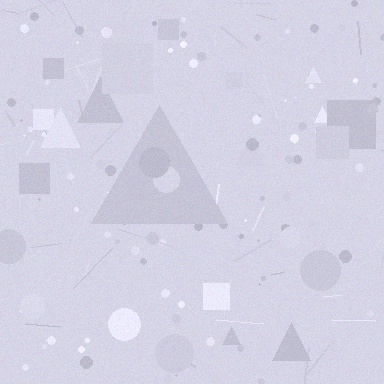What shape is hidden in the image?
A triangle is hidden in the image.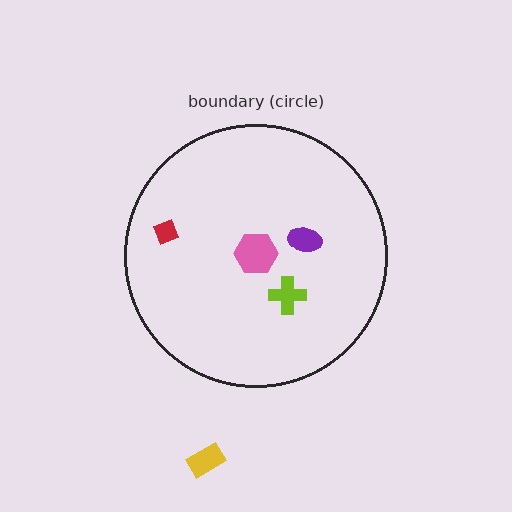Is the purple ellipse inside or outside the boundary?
Inside.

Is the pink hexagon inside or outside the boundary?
Inside.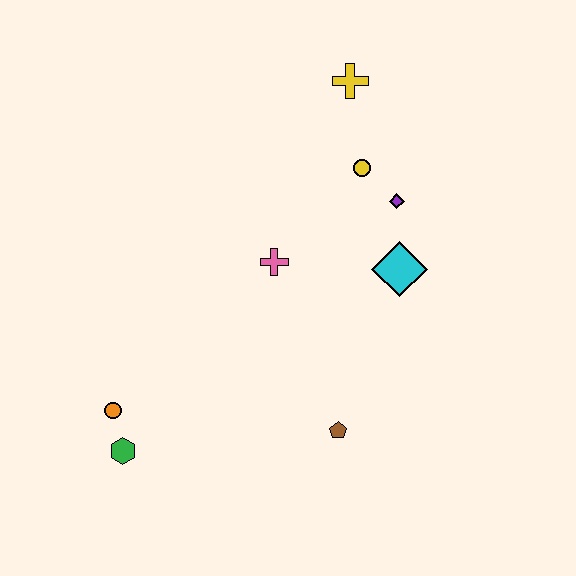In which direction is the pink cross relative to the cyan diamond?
The pink cross is to the left of the cyan diamond.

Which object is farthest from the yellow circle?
The green hexagon is farthest from the yellow circle.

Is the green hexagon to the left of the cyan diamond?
Yes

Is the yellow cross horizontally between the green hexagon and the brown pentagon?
No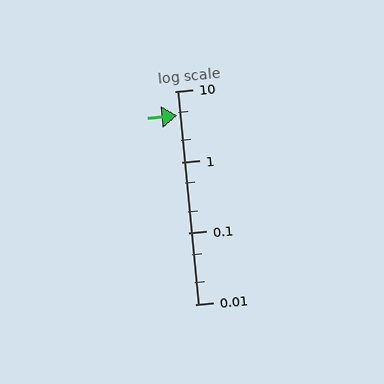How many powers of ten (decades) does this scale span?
The scale spans 3 decades, from 0.01 to 10.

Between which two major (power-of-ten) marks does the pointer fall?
The pointer is between 1 and 10.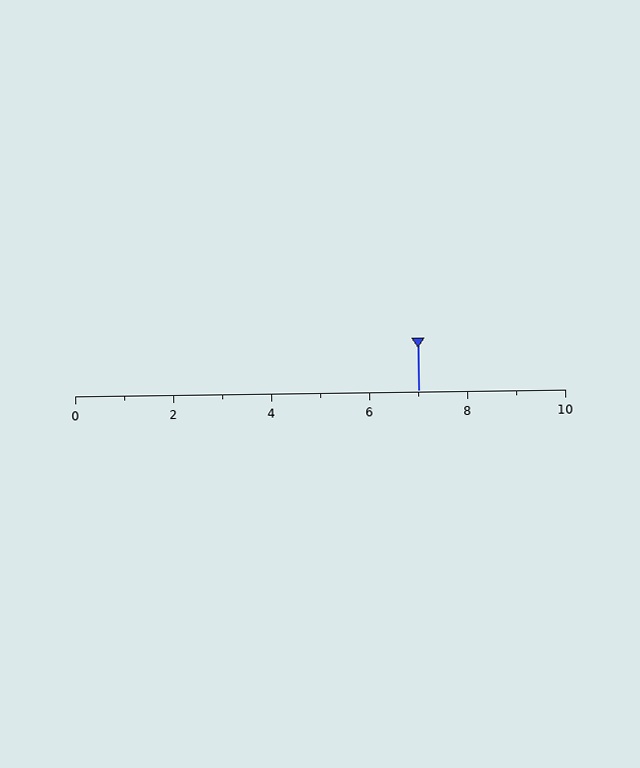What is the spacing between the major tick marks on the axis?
The major ticks are spaced 2 apart.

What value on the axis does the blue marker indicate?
The marker indicates approximately 7.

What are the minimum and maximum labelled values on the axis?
The axis runs from 0 to 10.